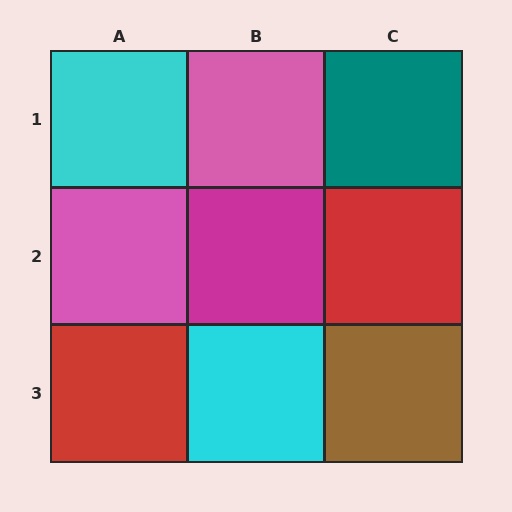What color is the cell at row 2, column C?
Red.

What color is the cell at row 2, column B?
Magenta.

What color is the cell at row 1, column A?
Cyan.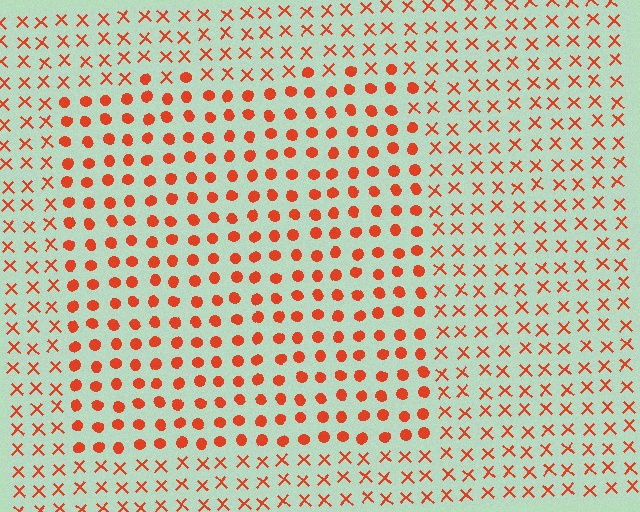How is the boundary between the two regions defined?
The boundary is defined by a change in element shape: circles inside vs. X marks outside. All elements share the same color and spacing.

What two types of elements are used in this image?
The image uses circles inside the rectangle region and X marks outside it.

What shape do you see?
I see a rectangle.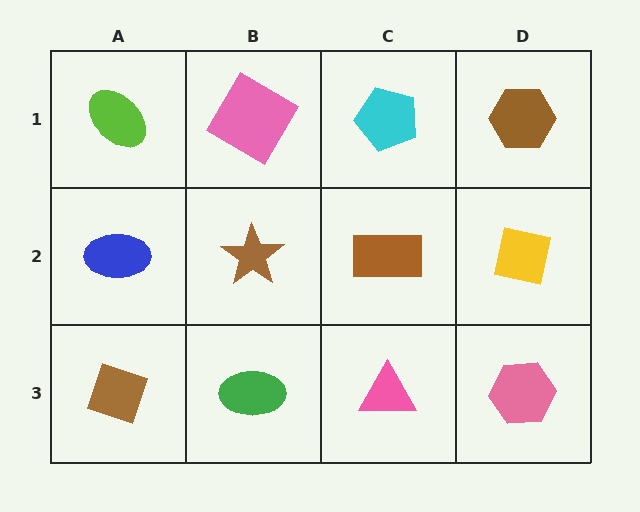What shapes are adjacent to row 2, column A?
A lime ellipse (row 1, column A), a brown diamond (row 3, column A), a brown star (row 2, column B).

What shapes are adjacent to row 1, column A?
A blue ellipse (row 2, column A), a pink diamond (row 1, column B).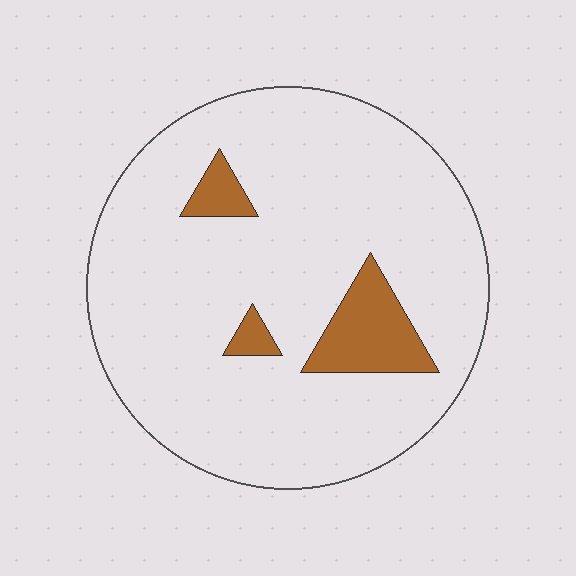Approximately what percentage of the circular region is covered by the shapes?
Approximately 10%.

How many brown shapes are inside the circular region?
3.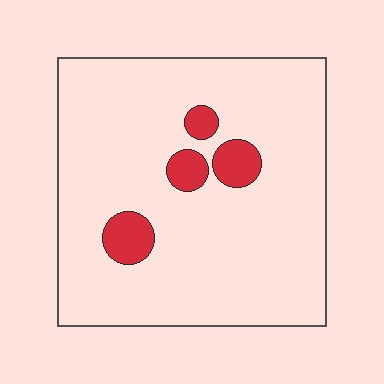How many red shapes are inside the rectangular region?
4.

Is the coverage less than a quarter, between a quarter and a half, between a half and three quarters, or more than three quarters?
Less than a quarter.